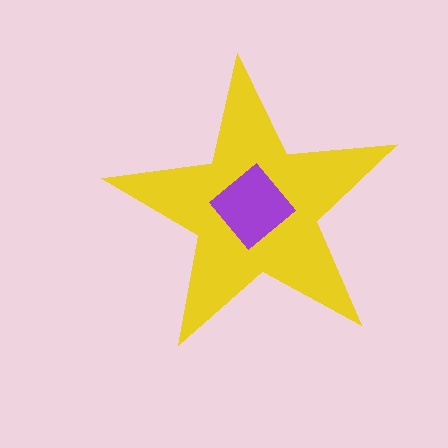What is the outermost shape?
The yellow star.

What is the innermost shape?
The purple diamond.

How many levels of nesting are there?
2.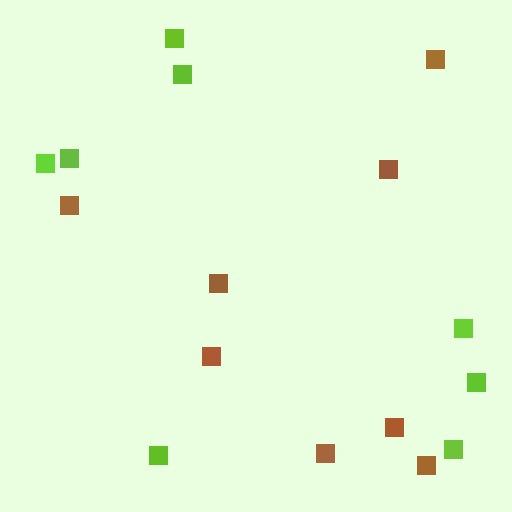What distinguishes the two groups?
There are 2 groups: one group of brown squares (8) and one group of lime squares (8).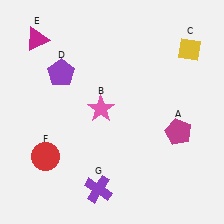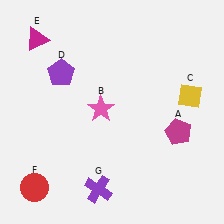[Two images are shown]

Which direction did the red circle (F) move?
The red circle (F) moved down.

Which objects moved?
The objects that moved are: the yellow diamond (C), the red circle (F).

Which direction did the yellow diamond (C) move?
The yellow diamond (C) moved down.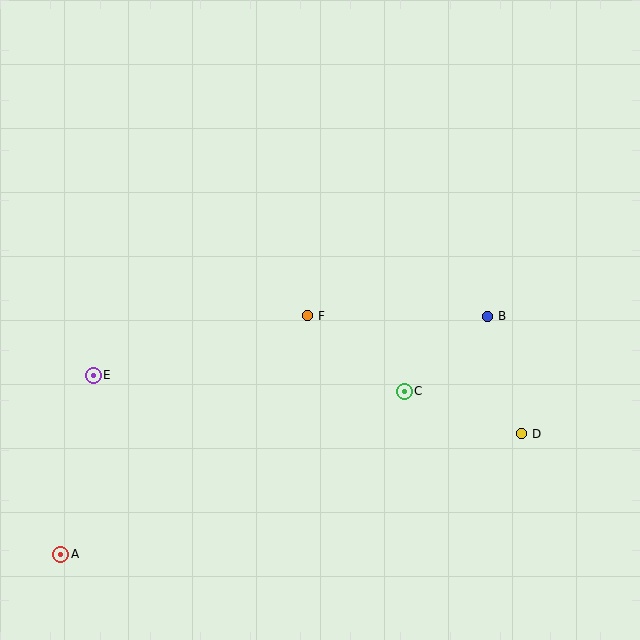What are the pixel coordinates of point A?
Point A is at (61, 554).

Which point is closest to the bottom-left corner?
Point A is closest to the bottom-left corner.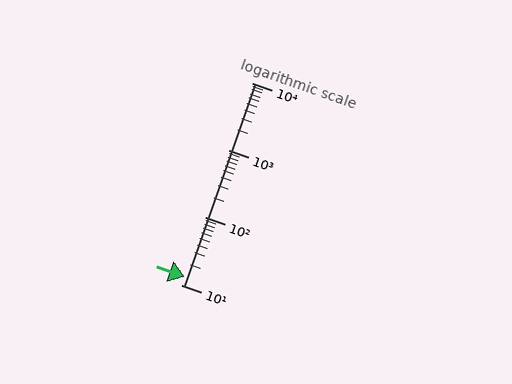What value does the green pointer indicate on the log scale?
The pointer indicates approximately 13.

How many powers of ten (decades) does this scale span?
The scale spans 3 decades, from 10 to 10000.